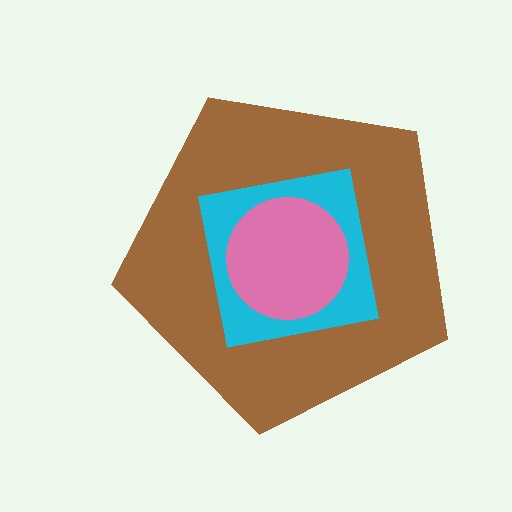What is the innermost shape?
The pink circle.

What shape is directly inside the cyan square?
The pink circle.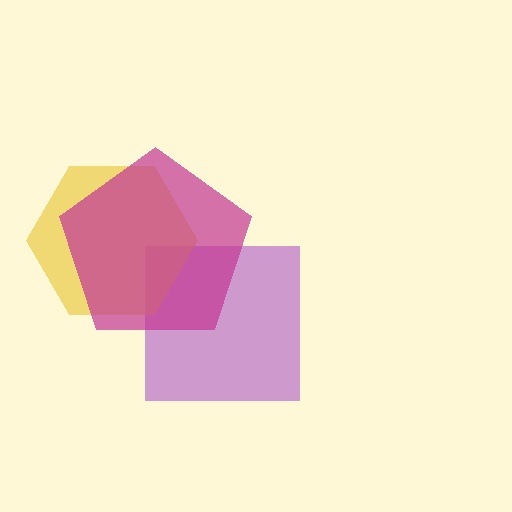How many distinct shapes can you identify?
There are 3 distinct shapes: a purple square, a yellow hexagon, a magenta pentagon.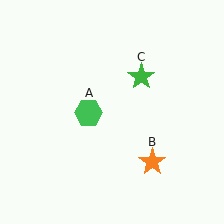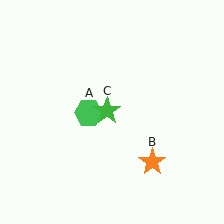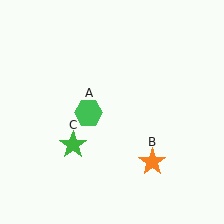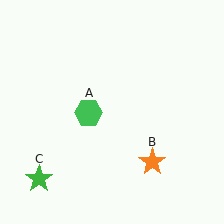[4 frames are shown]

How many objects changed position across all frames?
1 object changed position: green star (object C).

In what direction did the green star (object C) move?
The green star (object C) moved down and to the left.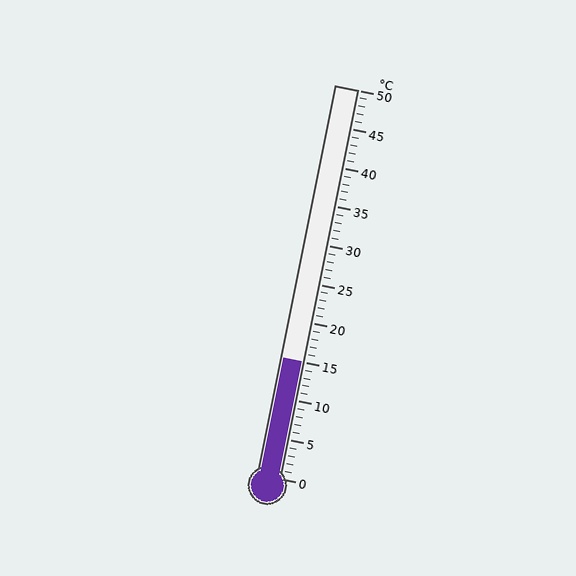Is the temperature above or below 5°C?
The temperature is above 5°C.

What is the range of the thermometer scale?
The thermometer scale ranges from 0°C to 50°C.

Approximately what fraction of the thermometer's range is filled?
The thermometer is filled to approximately 30% of its range.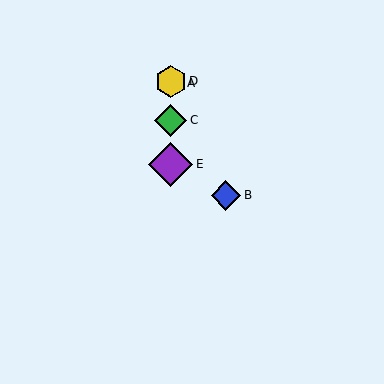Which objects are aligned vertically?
Objects A, C, D, E are aligned vertically.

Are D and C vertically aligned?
Yes, both are at x≈171.